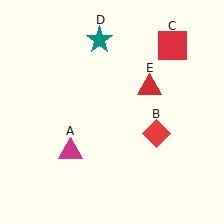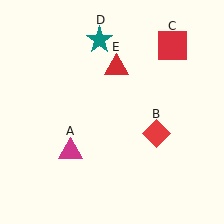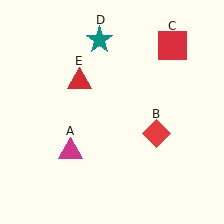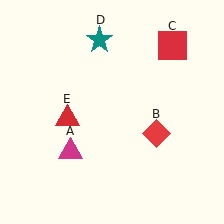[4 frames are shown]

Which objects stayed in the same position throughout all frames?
Magenta triangle (object A) and red diamond (object B) and red square (object C) and teal star (object D) remained stationary.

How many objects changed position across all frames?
1 object changed position: red triangle (object E).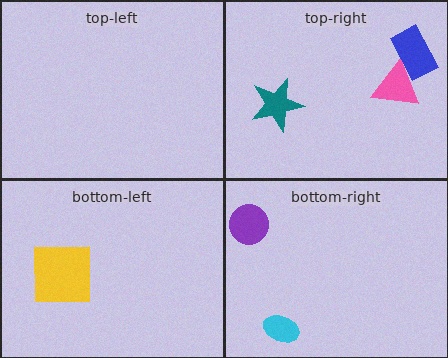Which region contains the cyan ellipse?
The bottom-right region.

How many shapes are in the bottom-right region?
2.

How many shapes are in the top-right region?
3.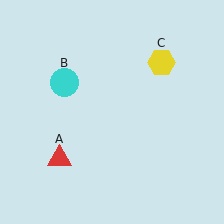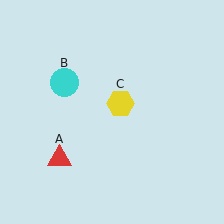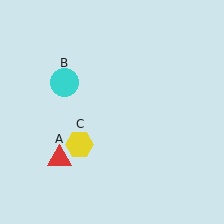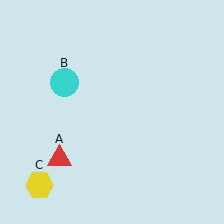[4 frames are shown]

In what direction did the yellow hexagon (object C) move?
The yellow hexagon (object C) moved down and to the left.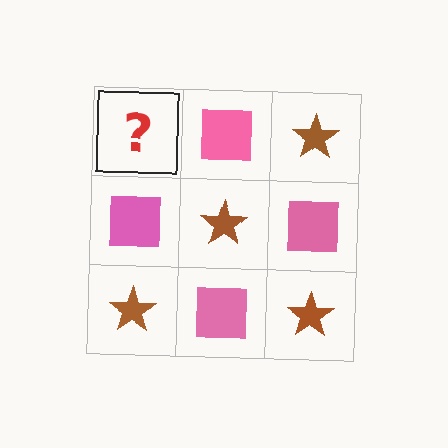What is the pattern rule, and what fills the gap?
The rule is that it alternates brown star and pink square in a checkerboard pattern. The gap should be filled with a brown star.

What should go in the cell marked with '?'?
The missing cell should contain a brown star.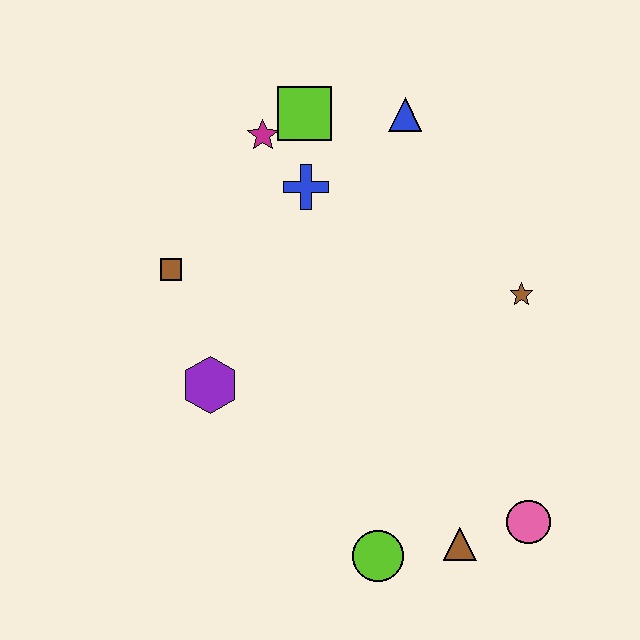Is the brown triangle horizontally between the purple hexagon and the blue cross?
No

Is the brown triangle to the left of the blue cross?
No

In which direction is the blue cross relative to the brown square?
The blue cross is to the right of the brown square.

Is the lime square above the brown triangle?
Yes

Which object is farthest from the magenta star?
The pink circle is farthest from the magenta star.